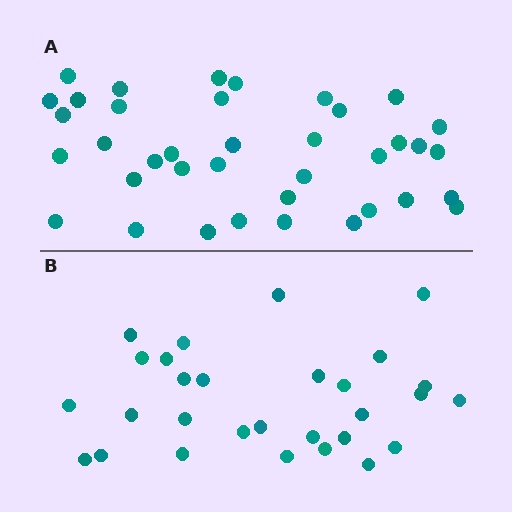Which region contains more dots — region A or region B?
Region A (the top region) has more dots.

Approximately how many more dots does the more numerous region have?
Region A has roughly 8 or so more dots than region B.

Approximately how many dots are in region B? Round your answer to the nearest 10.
About 30 dots. (The exact count is 29, which rounds to 30.)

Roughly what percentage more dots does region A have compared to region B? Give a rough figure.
About 30% more.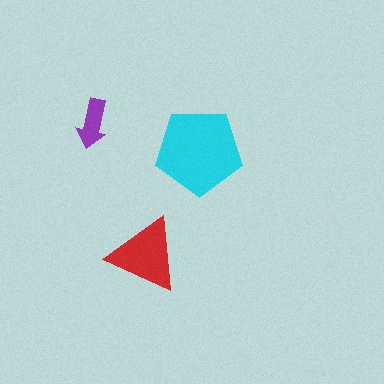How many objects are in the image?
There are 3 objects in the image.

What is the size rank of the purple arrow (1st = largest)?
3rd.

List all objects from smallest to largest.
The purple arrow, the red triangle, the cyan pentagon.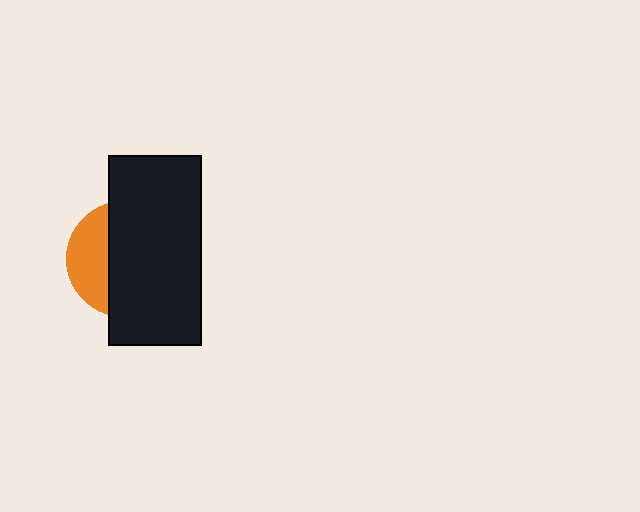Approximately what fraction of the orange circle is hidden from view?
Roughly 68% of the orange circle is hidden behind the black rectangle.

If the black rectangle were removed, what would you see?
You would see the complete orange circle.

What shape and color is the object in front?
The object in front is a black rectangle.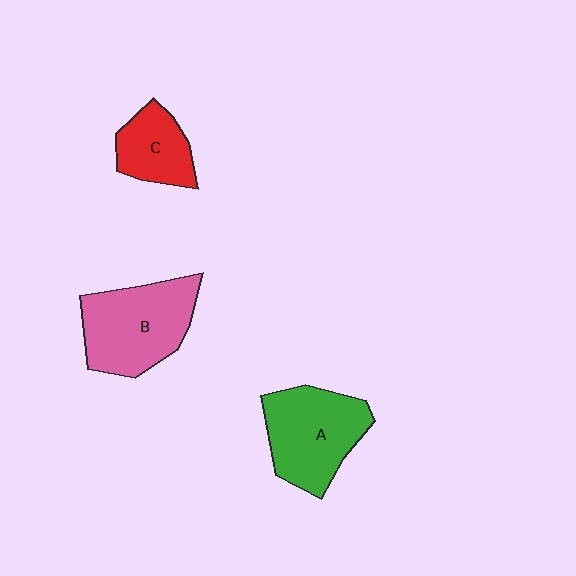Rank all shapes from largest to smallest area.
From largest to smallest: B (pink), A (green), C (red).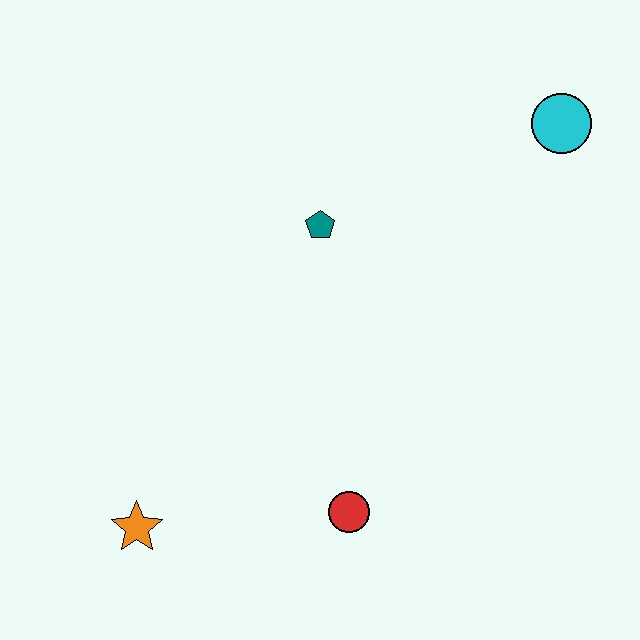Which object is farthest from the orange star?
The cyan circle is farthest from the orange star.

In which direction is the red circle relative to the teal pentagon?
The red circle is below the teal pentagon.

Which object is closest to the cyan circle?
The teal pentagon is closest to the cyan circle.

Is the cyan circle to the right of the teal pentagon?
Yes